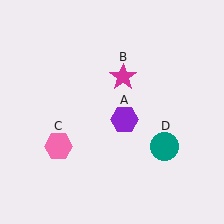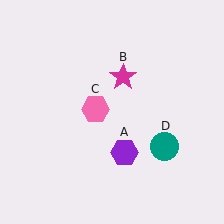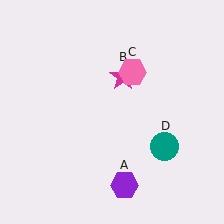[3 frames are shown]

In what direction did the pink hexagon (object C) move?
The pink hexagon (object C) moved up and to the right.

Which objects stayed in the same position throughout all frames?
Magenta star (object B) and teal circle (object D) remained stationary.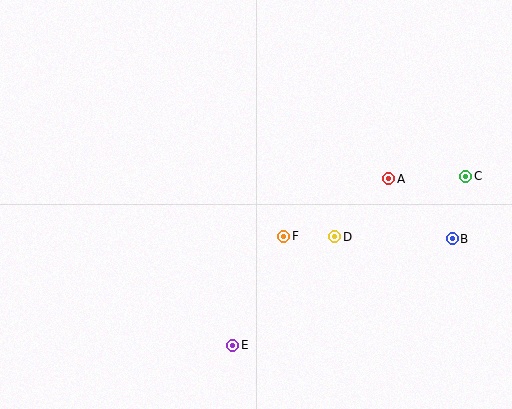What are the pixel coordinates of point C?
Point C is at (466, 176).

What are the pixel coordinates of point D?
Point D is at (335, 237).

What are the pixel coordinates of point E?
Point E is at (233, 345).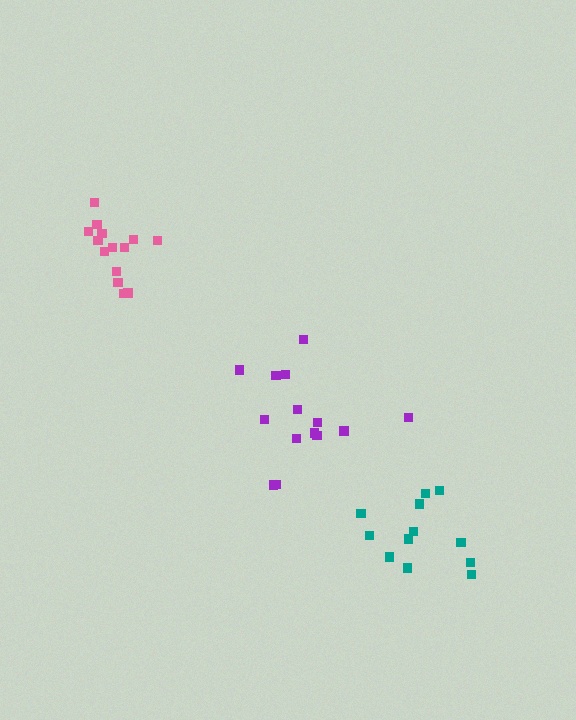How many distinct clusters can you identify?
There are 3 distinct clusters.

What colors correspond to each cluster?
The clusters are colored: purple, pink, teal.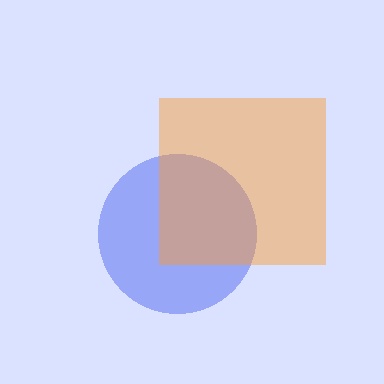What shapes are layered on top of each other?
The layered shapes are: a blue circle, an orange square.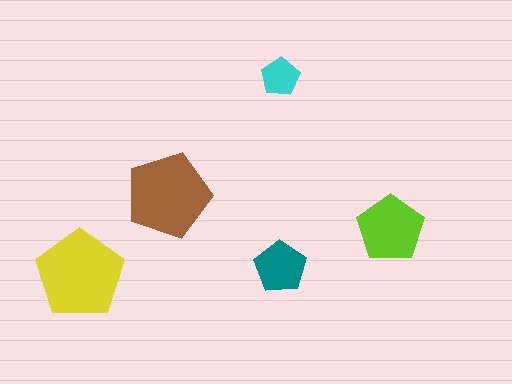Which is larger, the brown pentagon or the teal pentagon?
The brown one.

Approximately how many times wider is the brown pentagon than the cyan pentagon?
About 2 times wider.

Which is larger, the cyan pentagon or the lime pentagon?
The lime one.